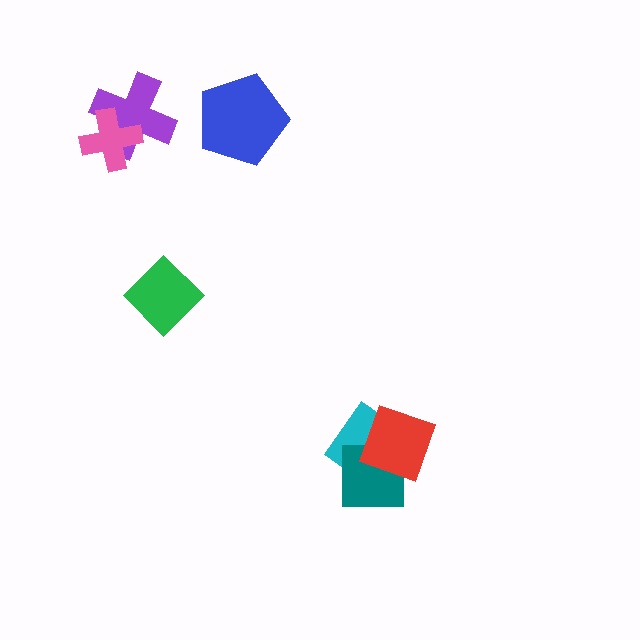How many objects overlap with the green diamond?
0 objects overlap with the green diamond.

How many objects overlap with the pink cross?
1 object overlaps with the pink cross.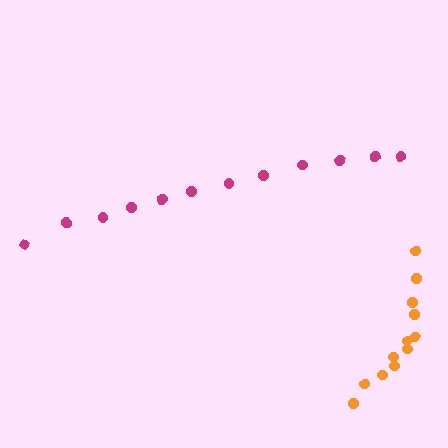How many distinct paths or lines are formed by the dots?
There are 2 distinct paths.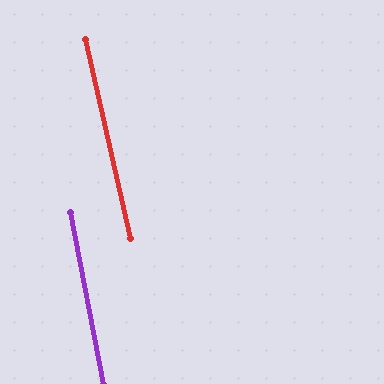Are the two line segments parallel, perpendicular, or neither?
Parallel — their directions differ by only 1.7°.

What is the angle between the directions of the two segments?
Approximately 2 degrees.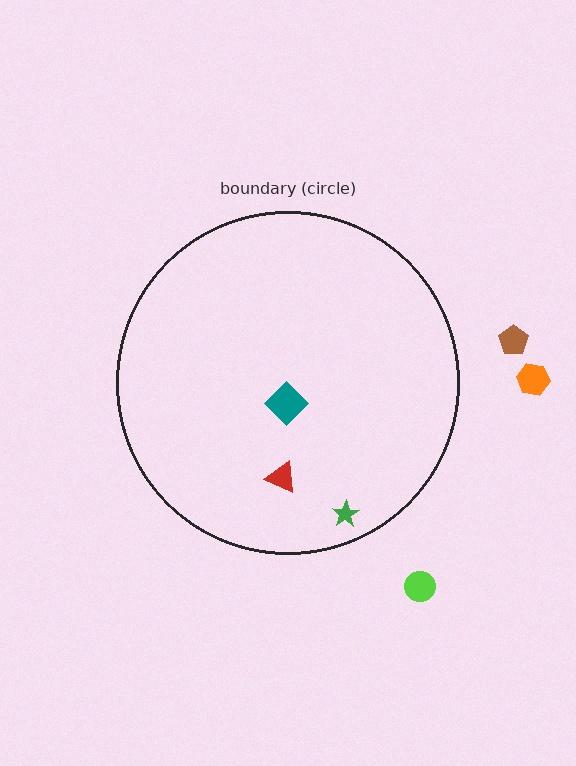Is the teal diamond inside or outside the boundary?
Inside.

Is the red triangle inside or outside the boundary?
Inside.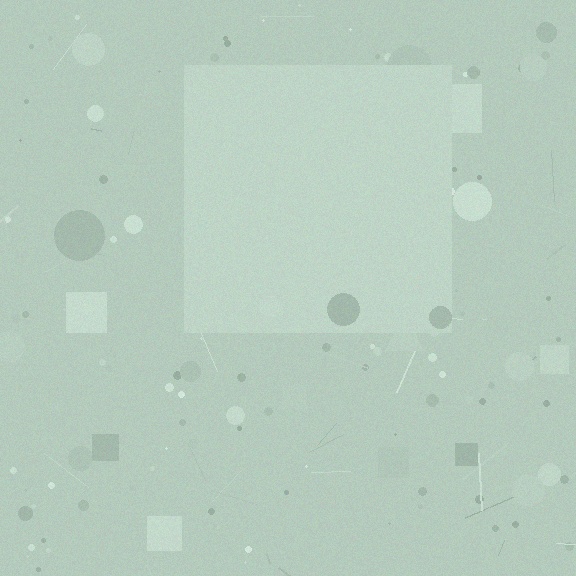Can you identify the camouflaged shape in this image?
The camouflaged shape is a square.